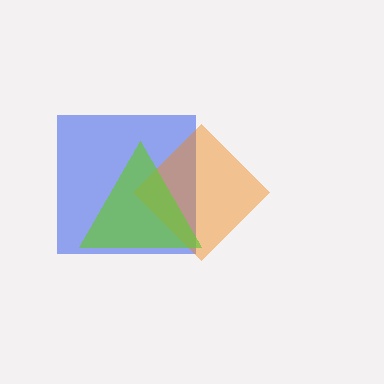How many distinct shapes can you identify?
There are 3 distinct shapes: a blue square, an orange diamond, a lime triangle.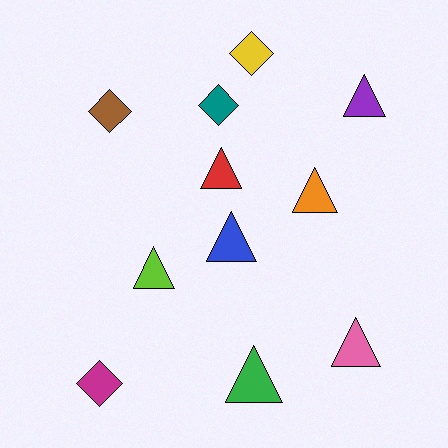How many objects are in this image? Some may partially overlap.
There are 11 objects.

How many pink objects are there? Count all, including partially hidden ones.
There is 1 pink object.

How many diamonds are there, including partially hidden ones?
There are 4 diamonds.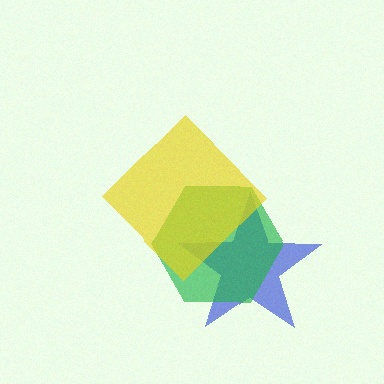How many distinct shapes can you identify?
There are 3 distinct shapes: a blue star, a green hexagon, a yellow diamond.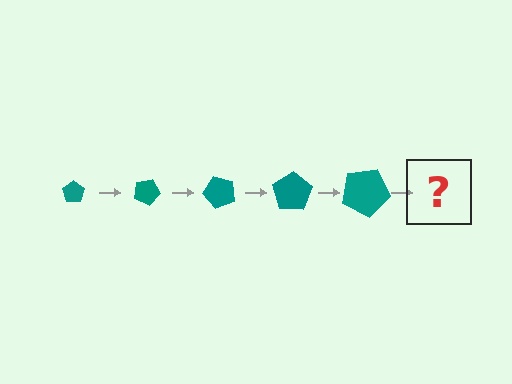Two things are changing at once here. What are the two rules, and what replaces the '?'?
The two rules are that the pentagon grows larger each step and it rotates 25 degrees each step. The '?' should be a pentagon, larger than the previous one and rotated 125 degrees from the start.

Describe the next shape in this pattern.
It should be a pentagon, larger than the previous one and rotated 125 degrees from the start.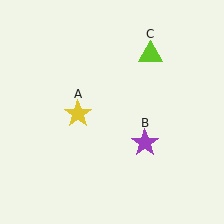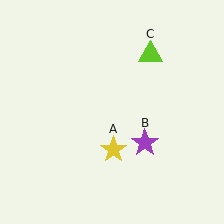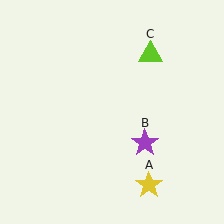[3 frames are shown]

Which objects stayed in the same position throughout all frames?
Purple star (object B) and lime triangle (object C) remained stationary.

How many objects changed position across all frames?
1 object changed position: yellow star (object A).